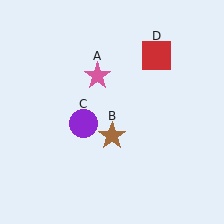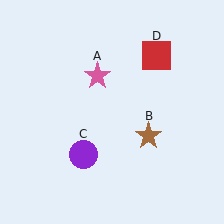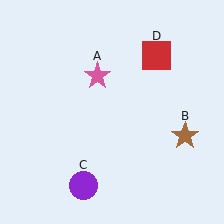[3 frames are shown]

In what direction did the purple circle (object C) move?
The purple circle (object C) moved down.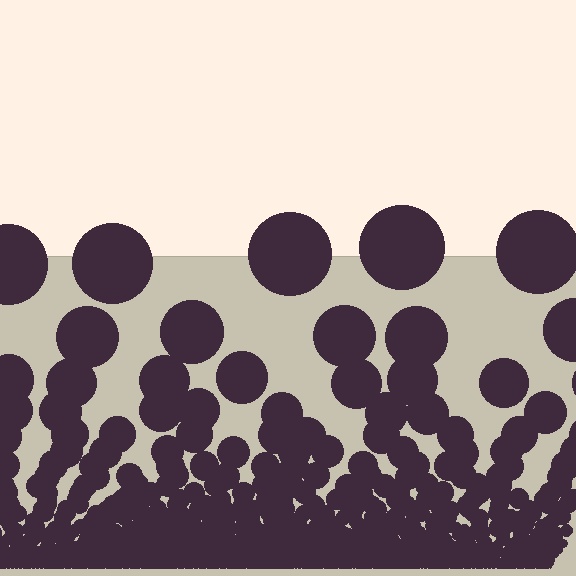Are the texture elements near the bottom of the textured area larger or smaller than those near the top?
Smaller. The gradient is inverted — elements near the bottom are smaller and denser.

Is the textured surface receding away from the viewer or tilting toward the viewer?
The surface appears to tilt toward the viewer. Texture elements get larger and sparser toward the top.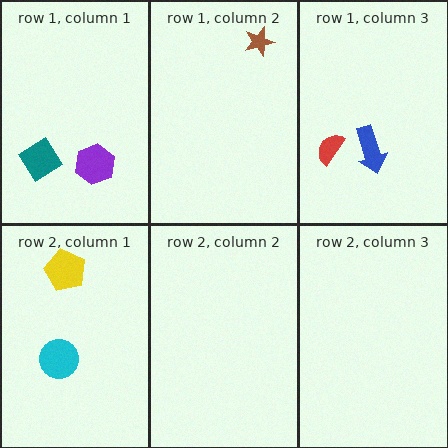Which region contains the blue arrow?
The row 1, column 3 region.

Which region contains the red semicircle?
The row 1, column 3 region.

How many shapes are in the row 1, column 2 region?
1.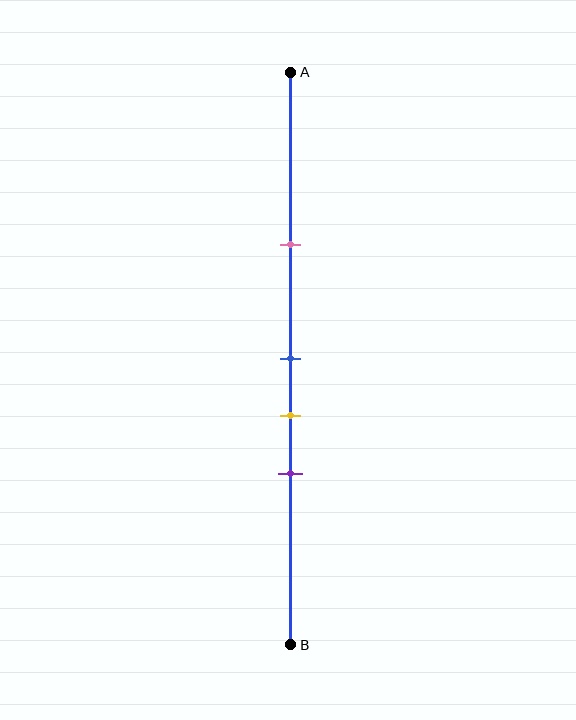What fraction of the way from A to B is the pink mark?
The pink mark is approximately 30% (0.3) of the way from A to B.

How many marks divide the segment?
There are 4 marks dividing the segment.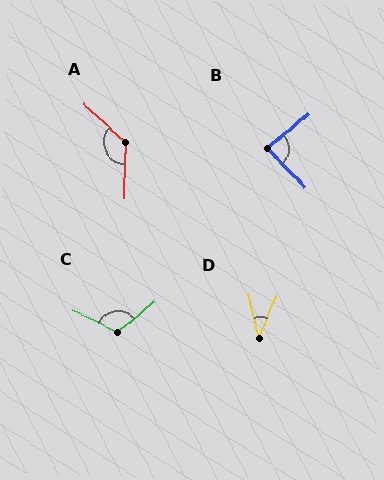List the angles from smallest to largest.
D (35°), B (85°), C (115°), A (131°).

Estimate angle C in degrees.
Approximately 115 degrees.